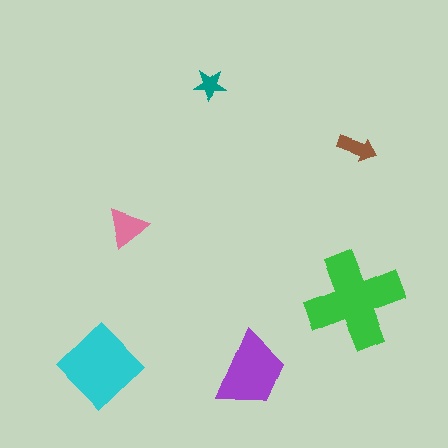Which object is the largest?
The green cross.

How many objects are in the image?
There are 6 objects in the image.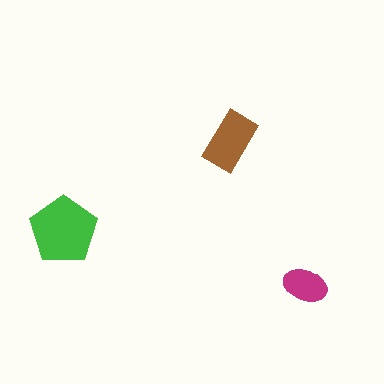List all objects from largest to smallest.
The green pentagon, the brown rectangle, the magenta ellipse.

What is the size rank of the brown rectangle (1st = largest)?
2nd.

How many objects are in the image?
There are 3 objects in the image.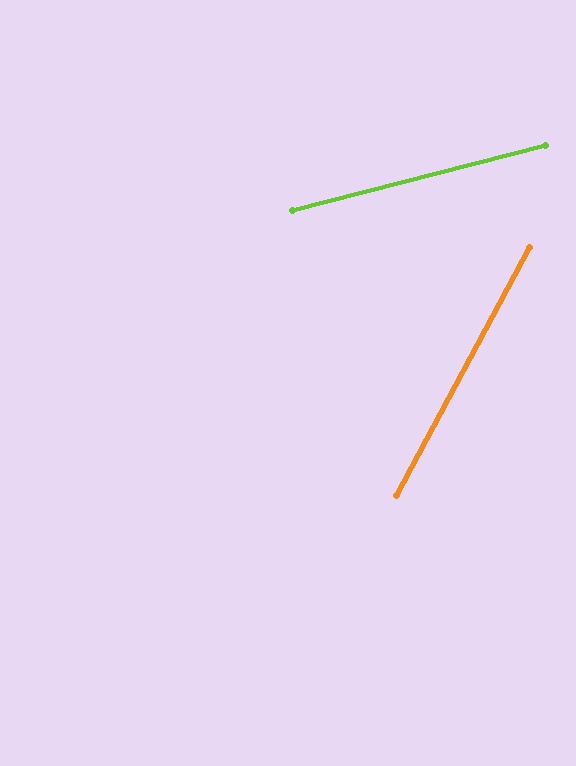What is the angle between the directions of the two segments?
Approximately 47 degrees.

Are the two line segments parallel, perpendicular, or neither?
Neither parallel nor perpendicular — they differ by about 47°.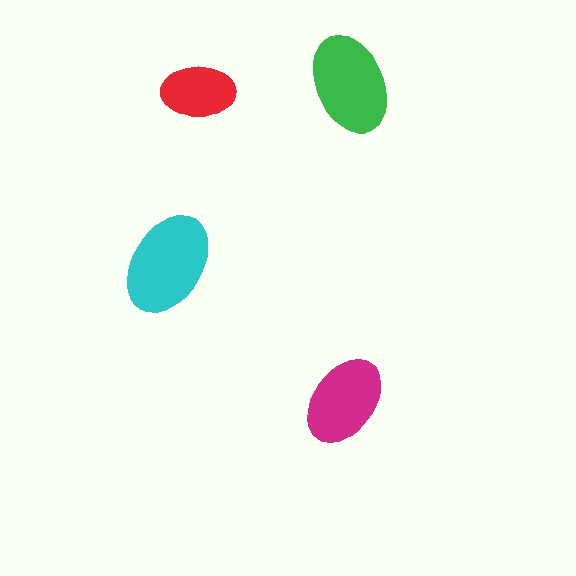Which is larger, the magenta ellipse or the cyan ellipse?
The cyan one.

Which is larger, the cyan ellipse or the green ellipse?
The cyan one.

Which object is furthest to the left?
The cyan ellipse is leftmost.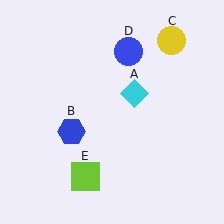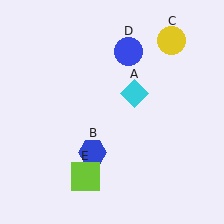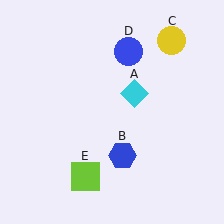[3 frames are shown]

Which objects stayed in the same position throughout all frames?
Cyan diamond (object A) and yellow circle (object C) and blue circle (object D) and lime square (object E) remained stationary.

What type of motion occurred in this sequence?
The blue hexagon (object B) rotated counterclockwise around the center of the scene.